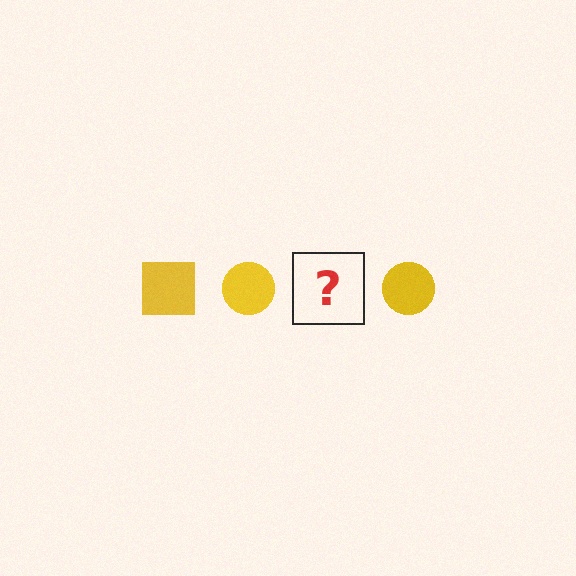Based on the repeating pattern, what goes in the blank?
The blank should be a yellow square.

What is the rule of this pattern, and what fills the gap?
The rule is that the pattern cycles through square, circle shapes in yellow. The gap should be filled with a yellow square.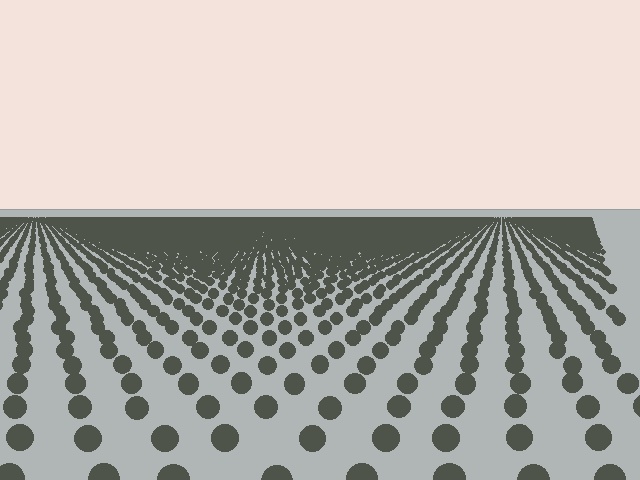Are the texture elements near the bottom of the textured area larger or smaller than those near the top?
Larger. Near the bottom, elements are closer to the viewer and appear at a bigger on-screen size.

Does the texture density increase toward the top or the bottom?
Density increases toward the top.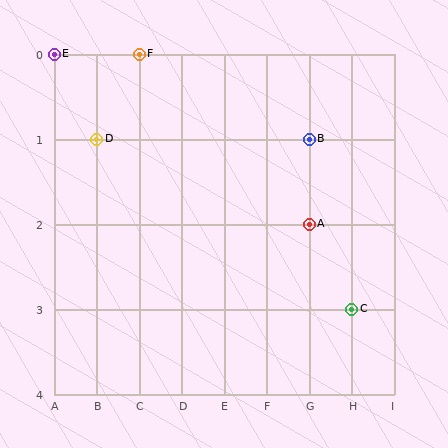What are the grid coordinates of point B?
Point B is at grid coordinates (G, 1).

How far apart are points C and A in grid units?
Points C and A are 1 column and 1 row apart (about 1.4 grid units diagonally).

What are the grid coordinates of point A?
Point A is at grid coordinates (G, 2).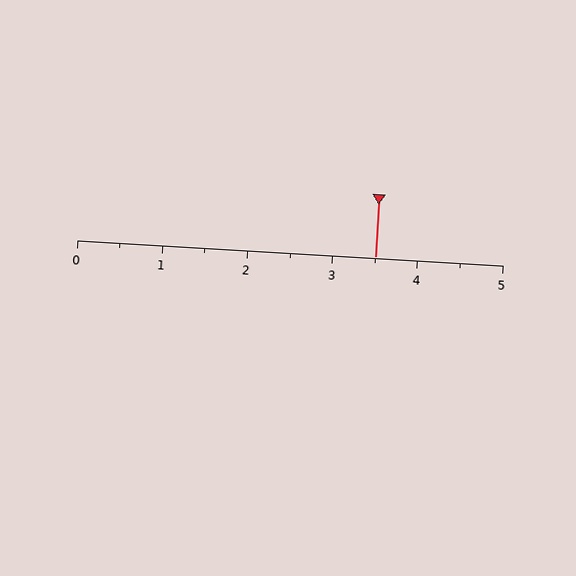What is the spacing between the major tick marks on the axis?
The major ticks are spaced 1 apart.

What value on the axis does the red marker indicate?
The marker indicates approximately 3.5.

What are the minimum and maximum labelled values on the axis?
The axis runs from 0 to 5.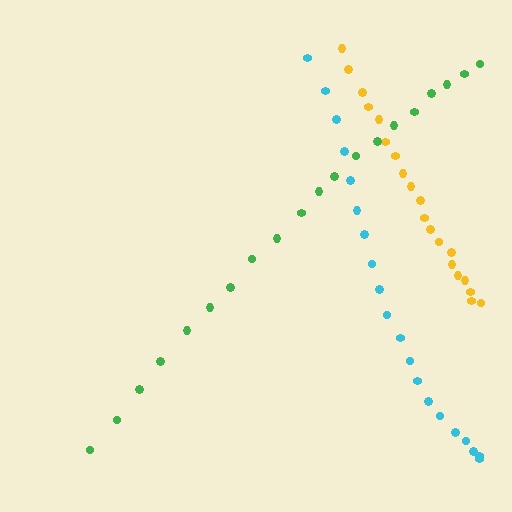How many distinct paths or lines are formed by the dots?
There are 3 distinct paths.